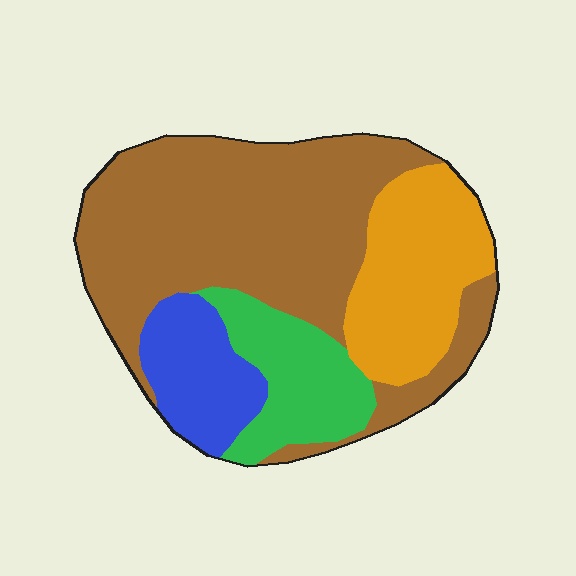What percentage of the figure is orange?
Orange covers about 20% of the figure.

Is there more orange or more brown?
Brown.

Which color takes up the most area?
Brown, at roughly 55%.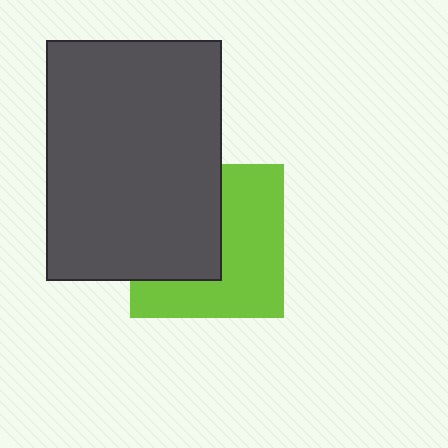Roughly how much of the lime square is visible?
About half of it is visible (roughly 54%).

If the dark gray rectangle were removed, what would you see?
You would see the complete lime square.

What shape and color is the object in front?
The object in front is a dark gray rectangle.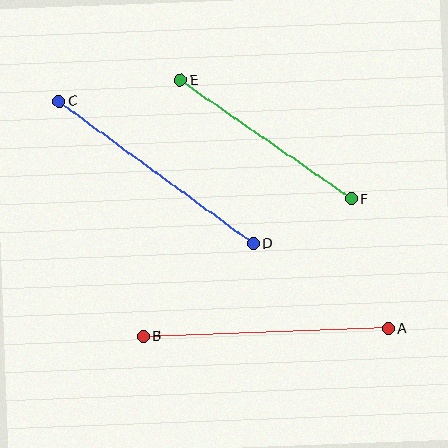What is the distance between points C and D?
The distance is approximately 241 pixels.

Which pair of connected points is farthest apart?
Points A and B are farthest apart.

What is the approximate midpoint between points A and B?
The midpoint is at approximately (266, 333) pixels.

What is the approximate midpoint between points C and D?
The midpoint is at approximately (156, 173) pixels.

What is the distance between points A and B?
The distance is approximately 245 pixels.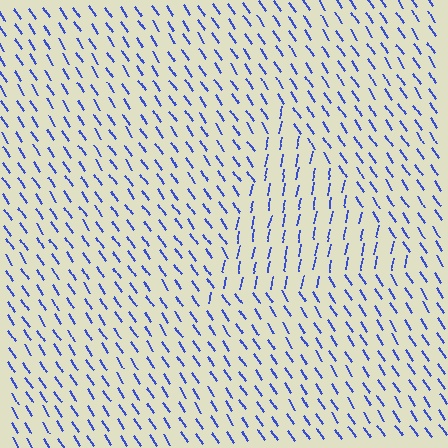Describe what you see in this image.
The image is filled with small blue line segments. A triangle region in the image has lines oriented differently from the surrounding lines, creating a visible texture boundary.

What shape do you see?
I see a triangle.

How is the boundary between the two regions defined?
The boundary is defined purely by a change in line orientation (approximately 45 degrees difference). All lines are the same color and thickness.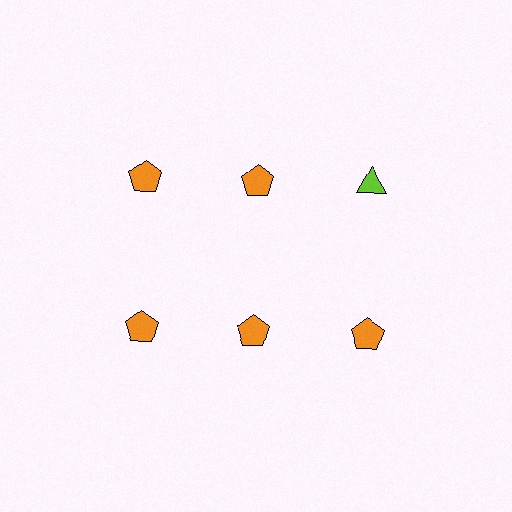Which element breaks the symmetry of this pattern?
The lime triangle in the top row, center column breaks the symmetry. All other shapes are orange pentagons.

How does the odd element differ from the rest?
It differs in both color (lime instead of orange) and shape (triangle instead of pentagon).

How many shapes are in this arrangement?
There are 6 shapes arranged in a grid pattern.